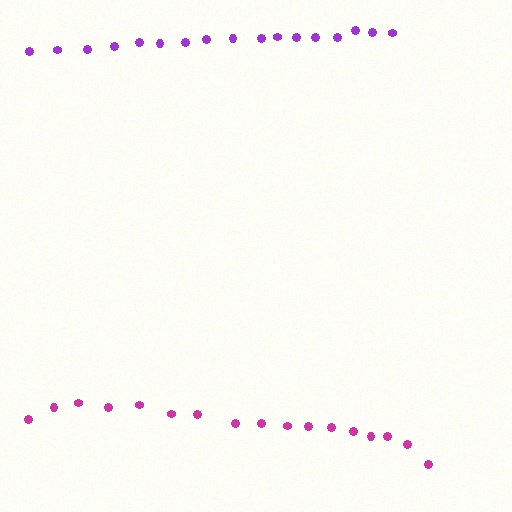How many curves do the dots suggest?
There are 2 distinct paths.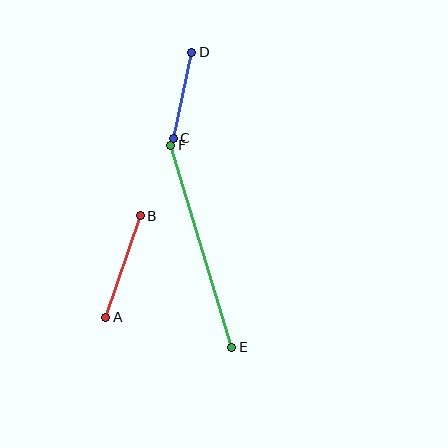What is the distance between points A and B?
The distance is approximately 108 pixels.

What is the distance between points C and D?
The distance is approximately 88 pixels.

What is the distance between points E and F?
The distance is approximately 211 pixels.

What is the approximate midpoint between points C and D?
The midpoint is at approximately (182, 95) pixels.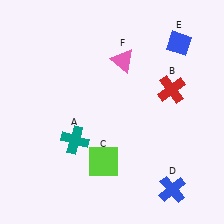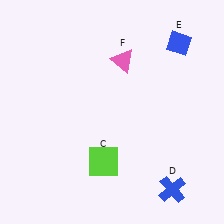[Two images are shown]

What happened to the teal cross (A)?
The teal cross (A) was removed in Image 2. It was in the bottom-left area of Image 1.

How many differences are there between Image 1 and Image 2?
There are 2 differences between the two images.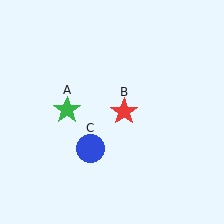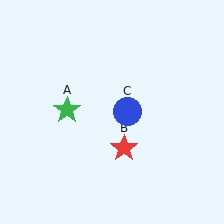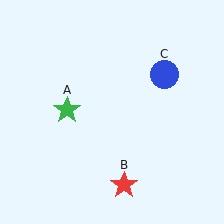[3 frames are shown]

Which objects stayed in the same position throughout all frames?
Green star (object A) remained stationary.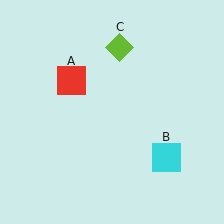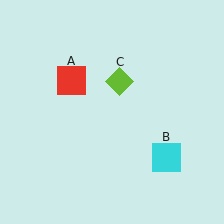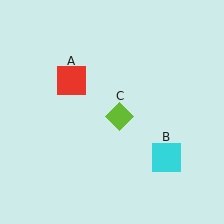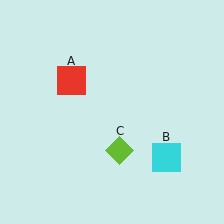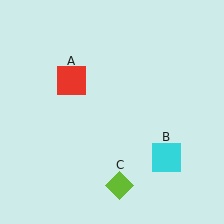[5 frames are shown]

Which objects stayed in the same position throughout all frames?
Red square (object A) and cyan square (object B) remained stationary.